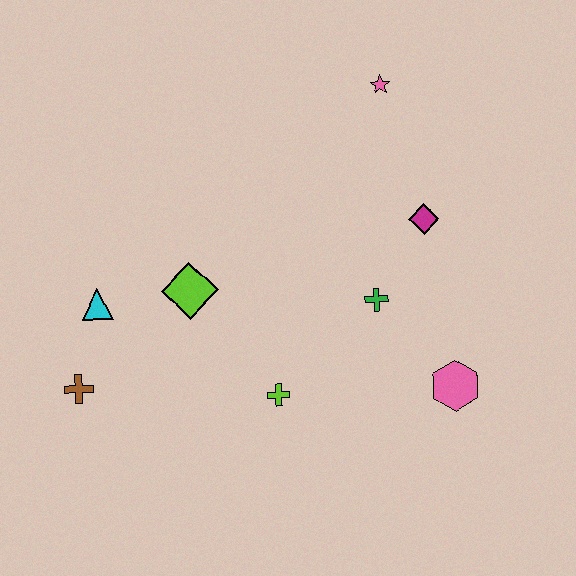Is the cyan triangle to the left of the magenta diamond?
Yes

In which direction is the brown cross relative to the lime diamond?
The brown cross is to the left of the lime diamond.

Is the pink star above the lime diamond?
Yes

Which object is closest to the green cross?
The magenta diamond is closest to the green cross.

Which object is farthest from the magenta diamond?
The brown cross is farthest from the magenta diamond.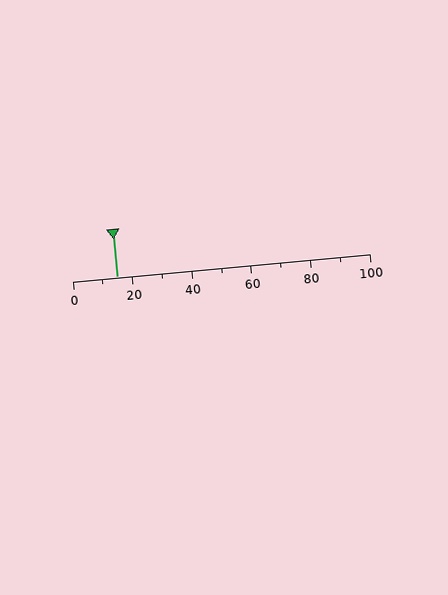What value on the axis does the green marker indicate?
The marker indicates approximately 15.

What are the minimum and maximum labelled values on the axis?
The axis runs from 0 to 100.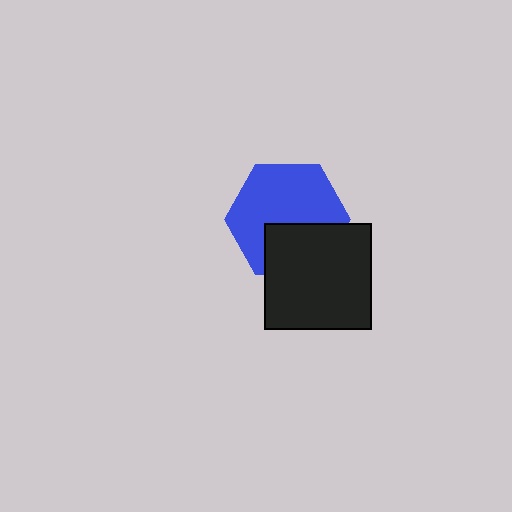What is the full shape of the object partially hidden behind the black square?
The partially hidden object is a blue hexagon.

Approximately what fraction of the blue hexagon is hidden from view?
Roughly 34% of the blue hexagon is hidden behind the black square.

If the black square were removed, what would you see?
You would see the complete blue hexagon.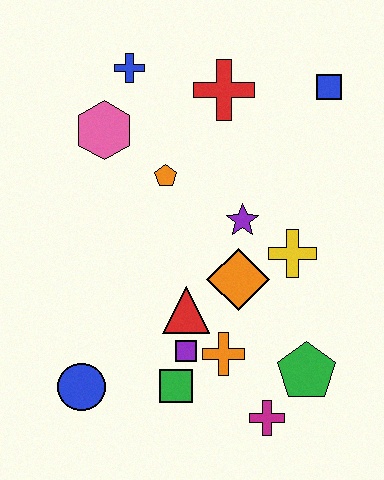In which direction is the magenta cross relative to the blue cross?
The magenta cross is below the blue cross.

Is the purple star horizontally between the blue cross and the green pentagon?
Yes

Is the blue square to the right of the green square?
Yes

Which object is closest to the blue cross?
The pink hexagon is closest to the blue cross.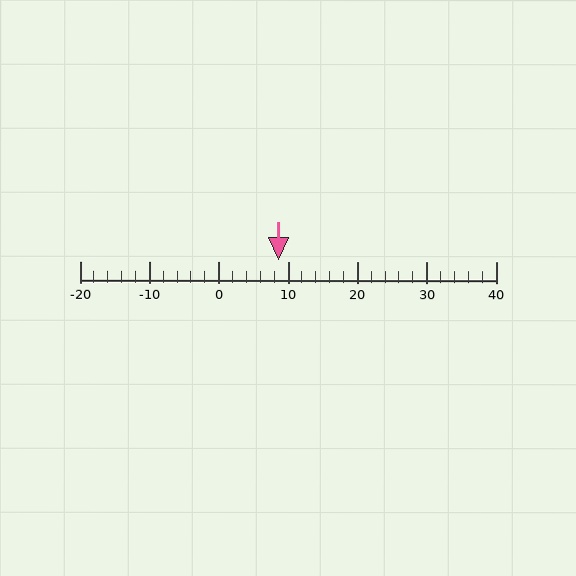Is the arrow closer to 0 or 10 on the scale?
The arrow is closer to 10.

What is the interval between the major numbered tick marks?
The major tick marks are spaced 10 units apart.